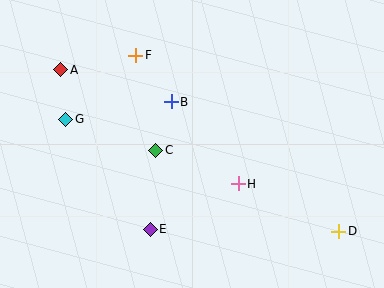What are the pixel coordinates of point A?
Point A is at (61, 70).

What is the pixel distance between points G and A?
The distance between G and A is 50 pixels.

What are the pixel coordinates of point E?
Point E is at (150, 229).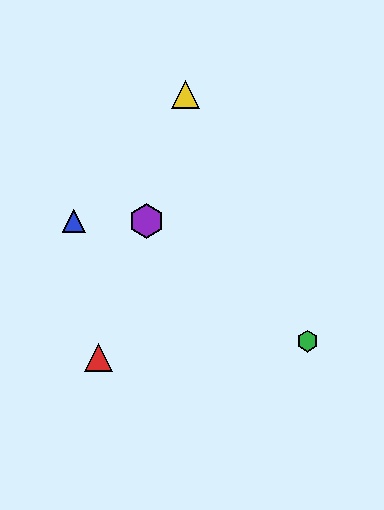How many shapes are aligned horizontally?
2 shapes (the blue triangle, the purple hexagon) are aligned horizontally.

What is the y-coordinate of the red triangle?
The red triangle is at y≈358.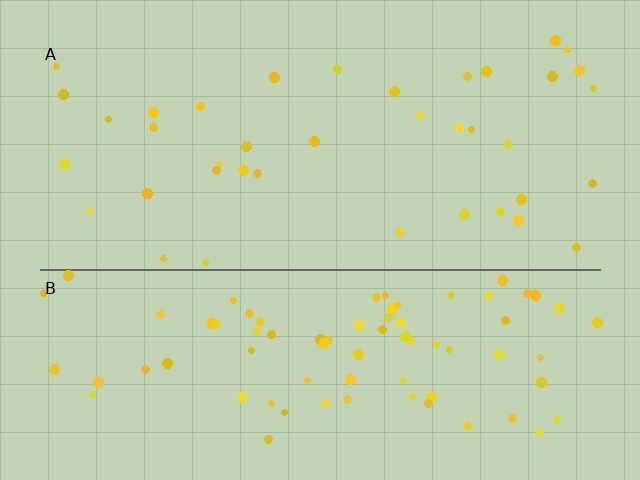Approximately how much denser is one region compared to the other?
Approximately 2.1× — region B over region A.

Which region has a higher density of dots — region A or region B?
B (the bottom).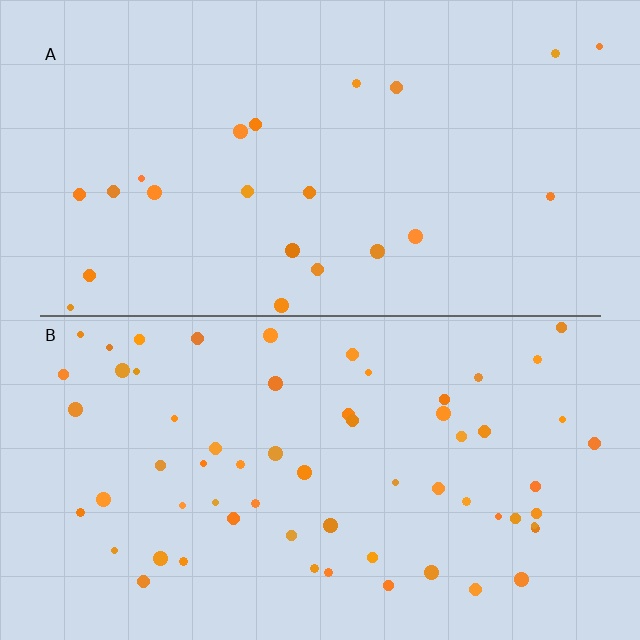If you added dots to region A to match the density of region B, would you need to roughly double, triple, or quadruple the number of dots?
Approximately triple.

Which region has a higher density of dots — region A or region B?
B (the bottom).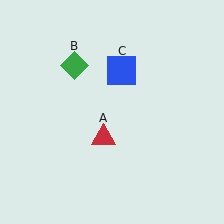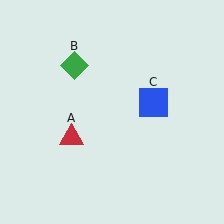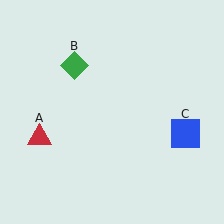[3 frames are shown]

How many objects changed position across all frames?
2 objects changed position: red triangle (object A), blue square (object C).